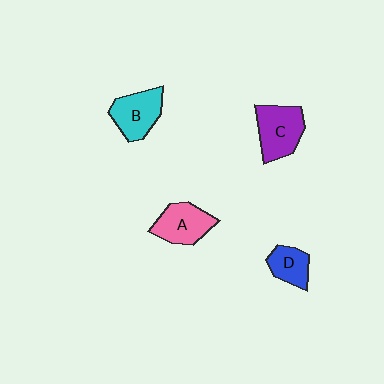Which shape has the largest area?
Shape C (purple).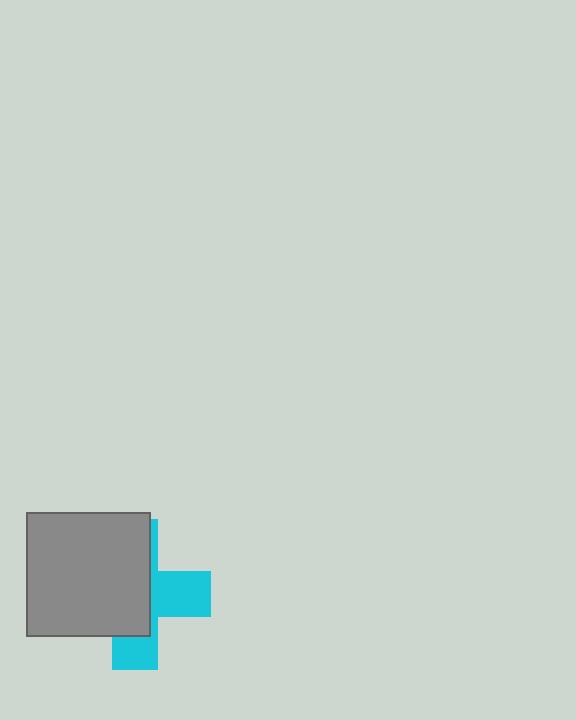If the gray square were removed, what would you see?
You would see the complete cyan cross.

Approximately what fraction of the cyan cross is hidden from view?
Roughly 60% of the cyan cross is hidden behind the gray square.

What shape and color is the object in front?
The object in front is a gray square.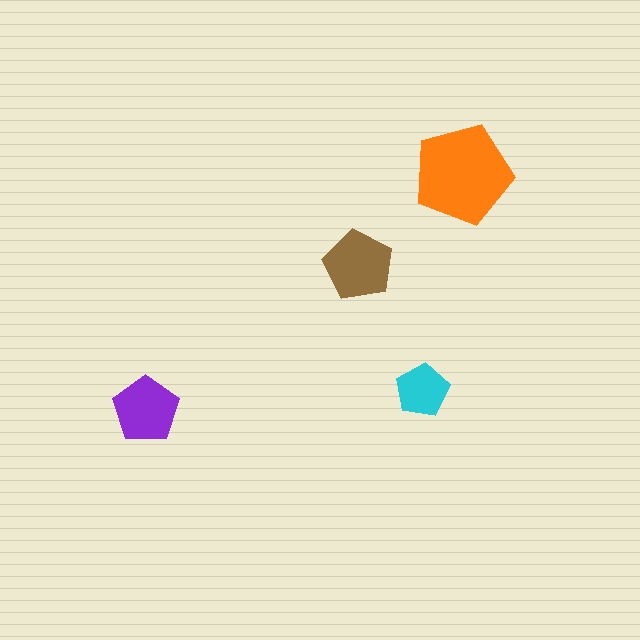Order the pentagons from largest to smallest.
the orange one, the brown one, the purple one, the cyan one.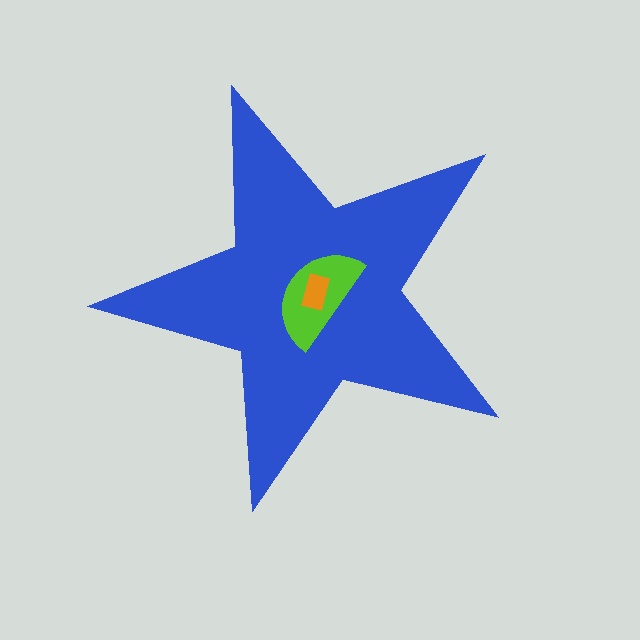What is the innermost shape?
The orange rectangle.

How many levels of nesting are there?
3.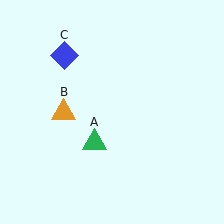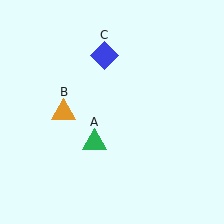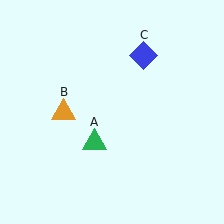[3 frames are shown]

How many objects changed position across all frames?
1 object changed position: blue diamond (object C).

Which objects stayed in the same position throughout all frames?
Green triangle (object A) and orange triangle (object B) remained stationary.